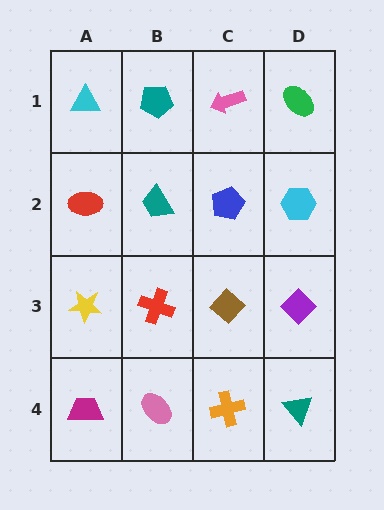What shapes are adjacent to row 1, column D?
A cyan hexagon (row 2, column D), a pink arrow (row 1, column C).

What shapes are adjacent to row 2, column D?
A green ellipse (row 1, column D), a purple diamond (row 3, column D), a blue pentagon (row 2, column C).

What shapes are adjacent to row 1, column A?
A red ellipse (row 2, column A), a teal pentagon (row 1, column B).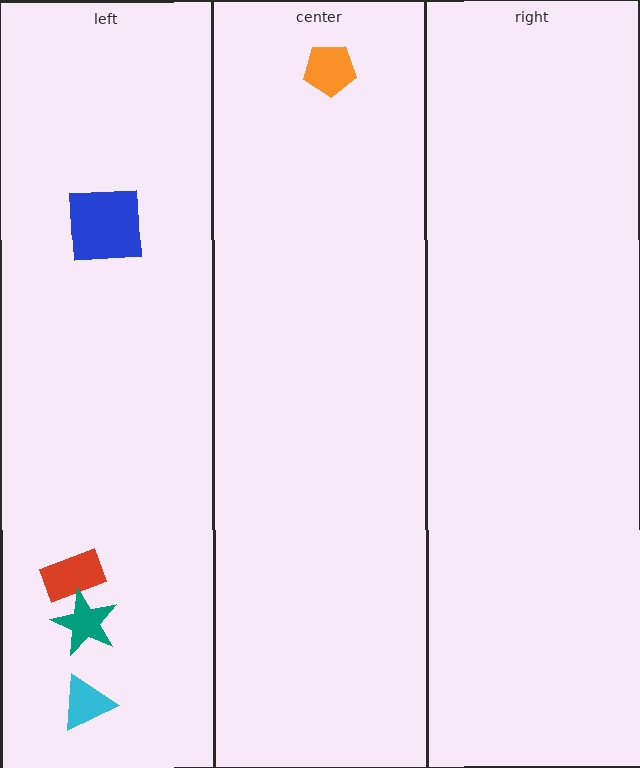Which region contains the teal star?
The left region.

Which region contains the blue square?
The left region.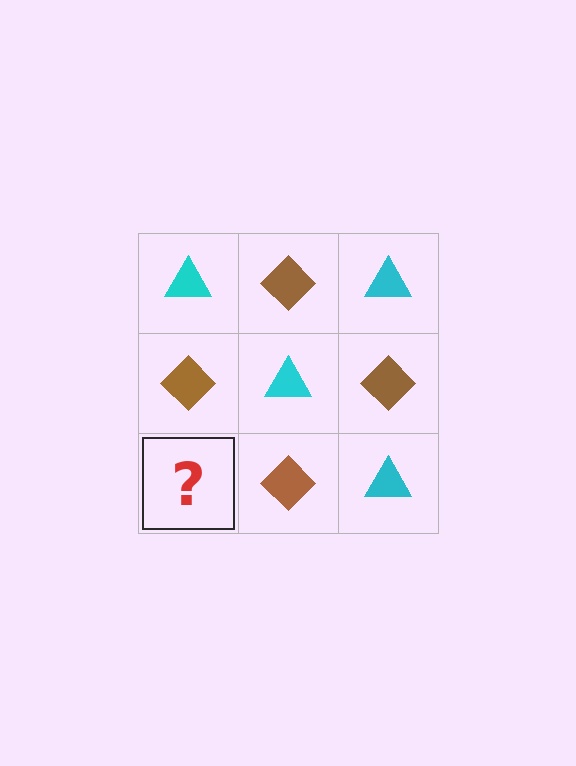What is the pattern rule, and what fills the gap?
The rule is that it alternates cyan triangle and brown diamond in a checkerboard pattern. The gap should be filled with a cyan triangle.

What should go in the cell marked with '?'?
The missing cell should contain a cyan triangle.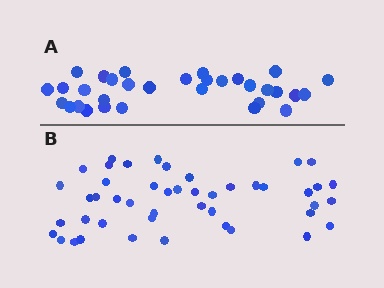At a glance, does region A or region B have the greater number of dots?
Region B (the bottom region) has more dots.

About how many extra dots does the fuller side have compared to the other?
Region B has approximately 15 more dots than region A.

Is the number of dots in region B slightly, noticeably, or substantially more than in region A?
Region B has noticeably more, but not dramatically so. The ratio is roughly 1.4 to 1.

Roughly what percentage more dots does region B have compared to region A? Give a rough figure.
About 45% more.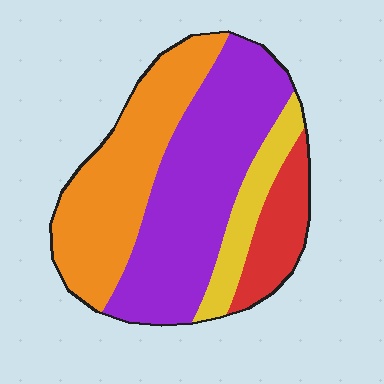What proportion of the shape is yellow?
Yellow covers 11% of the shape.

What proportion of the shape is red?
Red takes up about one eighth (1/8) of the shape.